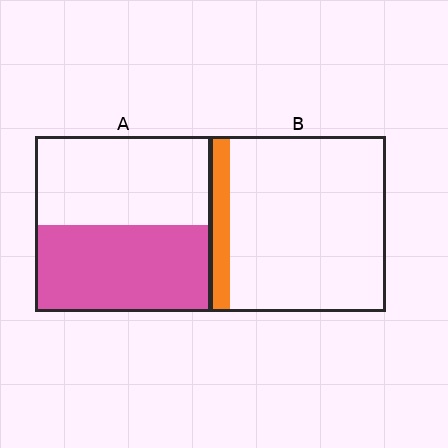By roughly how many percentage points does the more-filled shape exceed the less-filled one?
By roughly 40 percentage points (A over B).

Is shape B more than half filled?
No.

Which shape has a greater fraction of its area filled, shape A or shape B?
Shape A.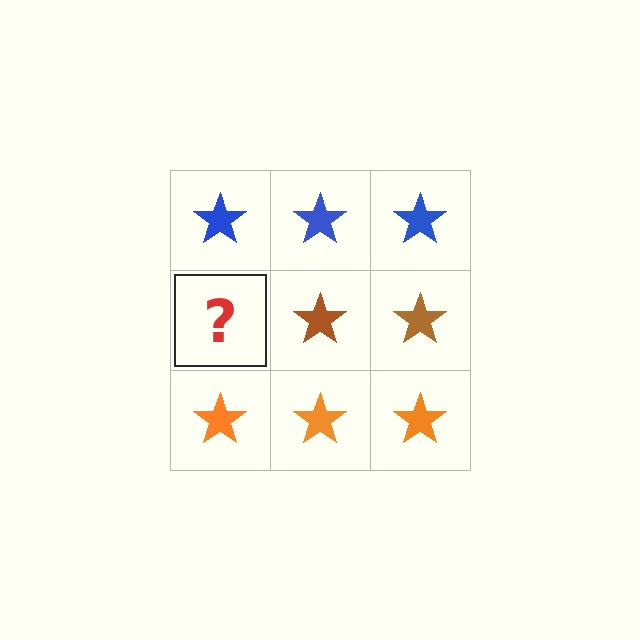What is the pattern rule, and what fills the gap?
The rule is that each row has a consistent color. The gap should be filled with a brown star.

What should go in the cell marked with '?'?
The missing cell should contain a brown star.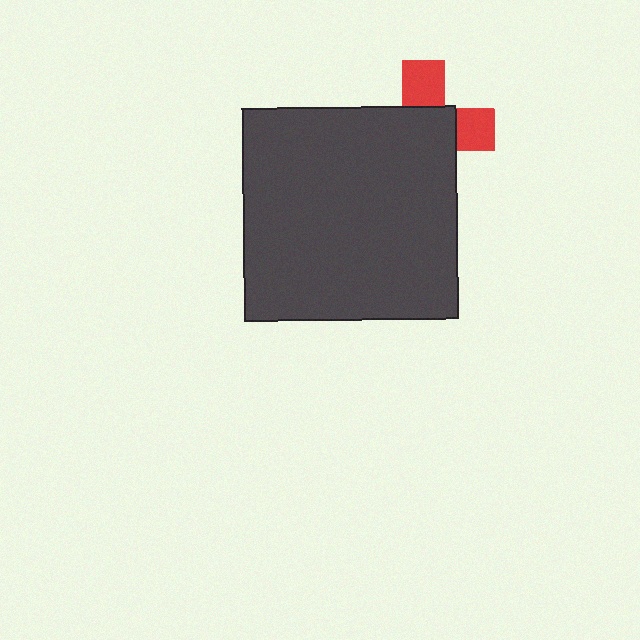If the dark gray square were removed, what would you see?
You would see the complete red cross.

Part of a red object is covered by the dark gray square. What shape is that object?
It is a cross.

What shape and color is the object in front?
The object in front is a dark gray square.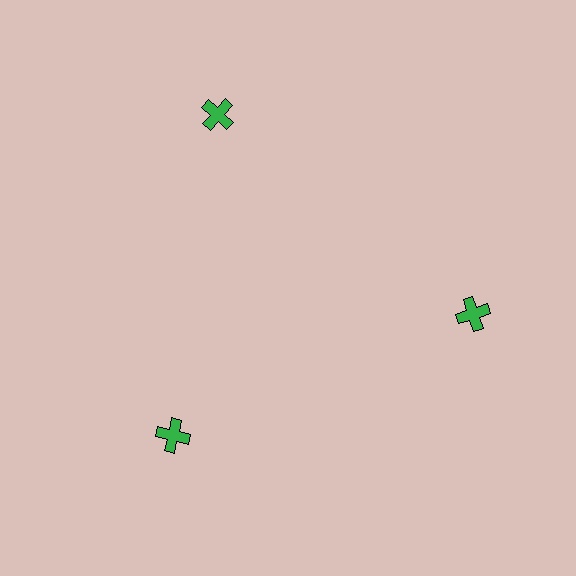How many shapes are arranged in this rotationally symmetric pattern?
There are 3 shapes, arranged in 3 groups of 1.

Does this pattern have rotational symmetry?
Yes, this pattern has 3-fold rotational symmetry. It looks the same after rotating 120 degrees around the center.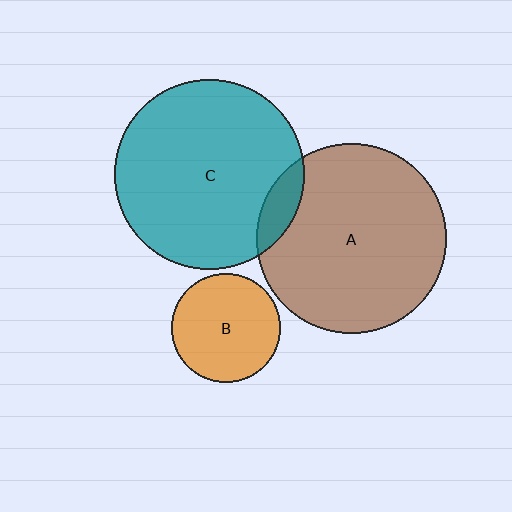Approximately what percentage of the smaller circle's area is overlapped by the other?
Approximately 10%.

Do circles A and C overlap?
Yes.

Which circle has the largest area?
Circle A (brown).